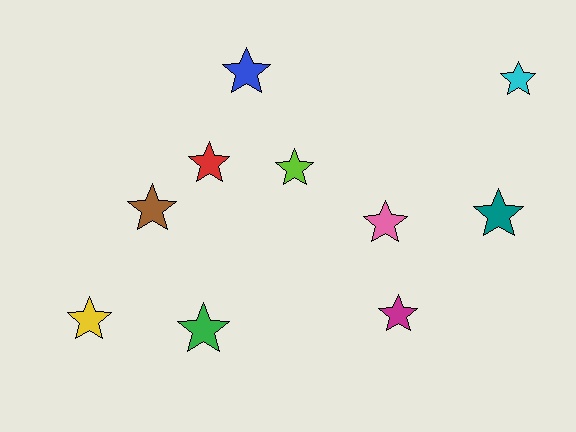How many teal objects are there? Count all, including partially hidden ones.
There is 1 teal object.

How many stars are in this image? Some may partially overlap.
There are 10 stars.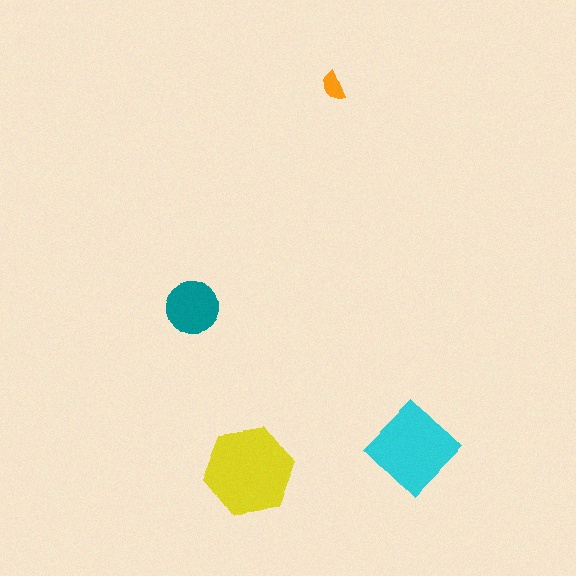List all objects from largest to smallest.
The yellow hexagon, the cyan diamond, the teal circle, the orange semicircle.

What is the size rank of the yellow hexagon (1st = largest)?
1st.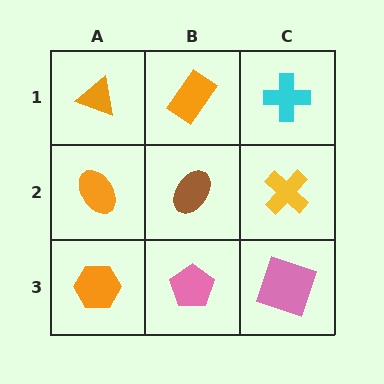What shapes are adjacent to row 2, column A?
An orange triangle (row 1, column A), an orange hexagon (row 3, column A), a brown ellipse (row 2, column B).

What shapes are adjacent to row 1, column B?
A brown ellipse (row 2, column B), an orange triangle (row 1, column A), a cyan cross (row 1, column C).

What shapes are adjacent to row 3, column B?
A brown ellipse (row 2, column B), an orange hexagon (row 3, column A), a pink square (row 3, column C).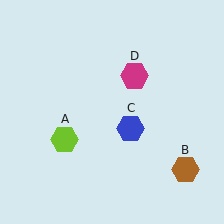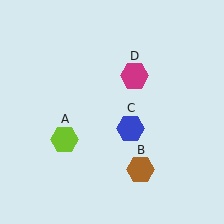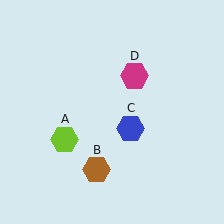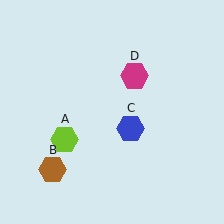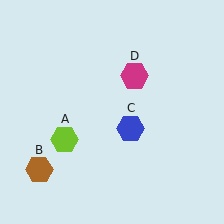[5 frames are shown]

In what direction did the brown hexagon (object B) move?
The brown hexagon (object B) moved left.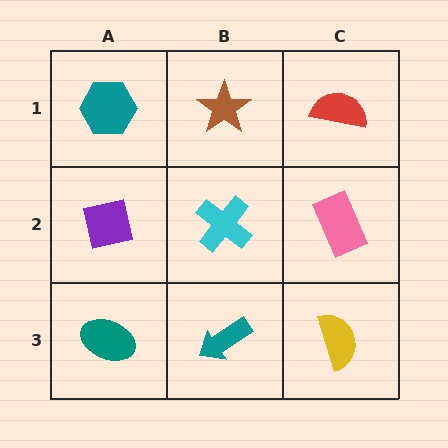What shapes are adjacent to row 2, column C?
A red semicircle (row 1, column C), a yellow semicircle (row 3, column C), a cyan cross (row 2, column B).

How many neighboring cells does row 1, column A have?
2.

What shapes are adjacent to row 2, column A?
A teal hexagon (row 1, column A), a teal ellipse (row 3, column A), a cyan cross (row 2, column B).